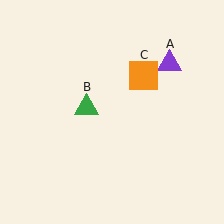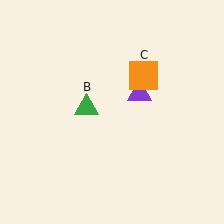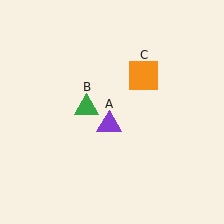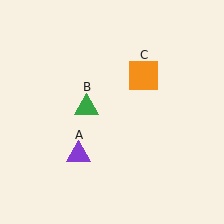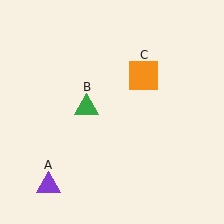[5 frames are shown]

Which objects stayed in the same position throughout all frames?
Green triangle (object B) and orange square (object C) remained stationary.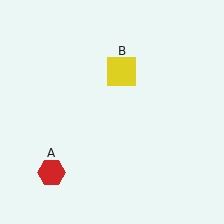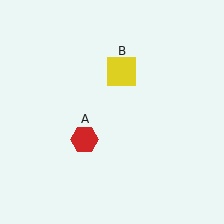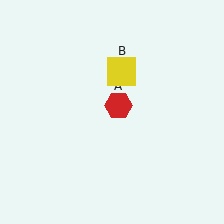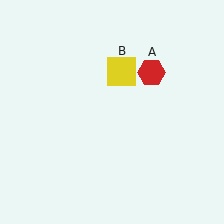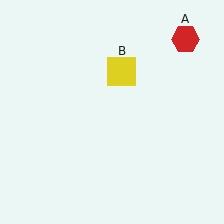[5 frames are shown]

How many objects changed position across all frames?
1 object changed position: red hexagon (object A).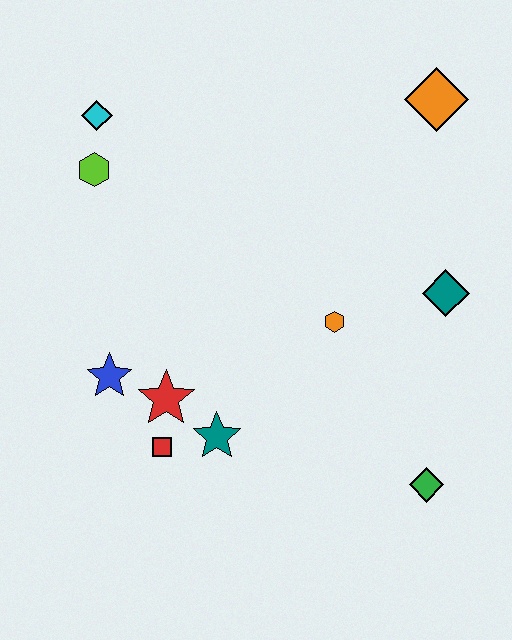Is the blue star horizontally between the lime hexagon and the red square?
Yes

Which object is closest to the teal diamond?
The orange hexagon is closest to the teal diamond.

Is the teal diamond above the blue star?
Yes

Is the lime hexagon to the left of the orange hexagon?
Yes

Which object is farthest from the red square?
The orange diamond is farthest from the red square.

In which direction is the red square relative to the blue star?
The red square is below the blue star.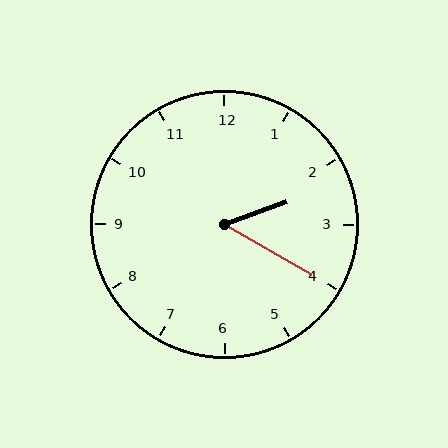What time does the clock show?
2:20.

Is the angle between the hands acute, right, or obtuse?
It is acute.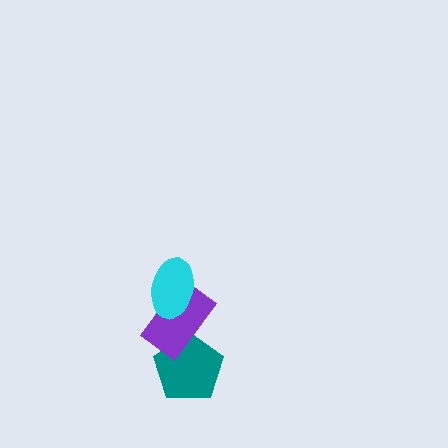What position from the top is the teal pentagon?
The teal pentagon is 3rd from the top.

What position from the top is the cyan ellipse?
The cyan ellipse is 1st from the top.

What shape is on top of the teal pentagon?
The purple rectangle is on top of the teal pentagon.